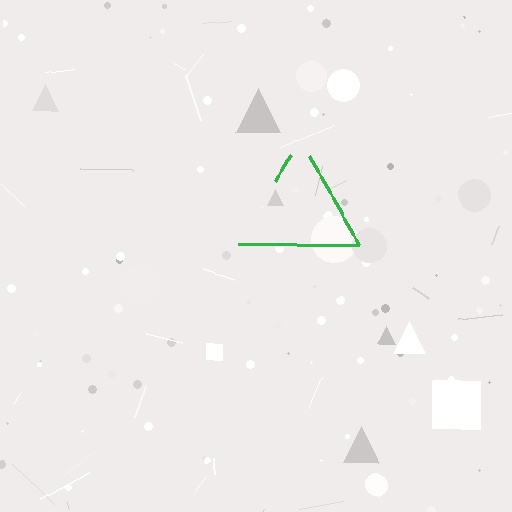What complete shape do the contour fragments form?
The contour fragments form a triangle.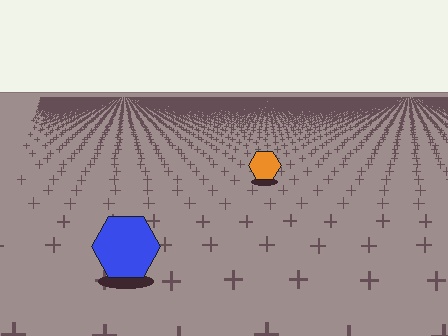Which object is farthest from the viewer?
The orange hexagon is farthest from the viewer. It appears smaller and the ground texture around it is denser.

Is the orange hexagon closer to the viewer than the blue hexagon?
No. The blue hexagon is closer — you can tell from the texture gradient: the ground texture is coarser near it.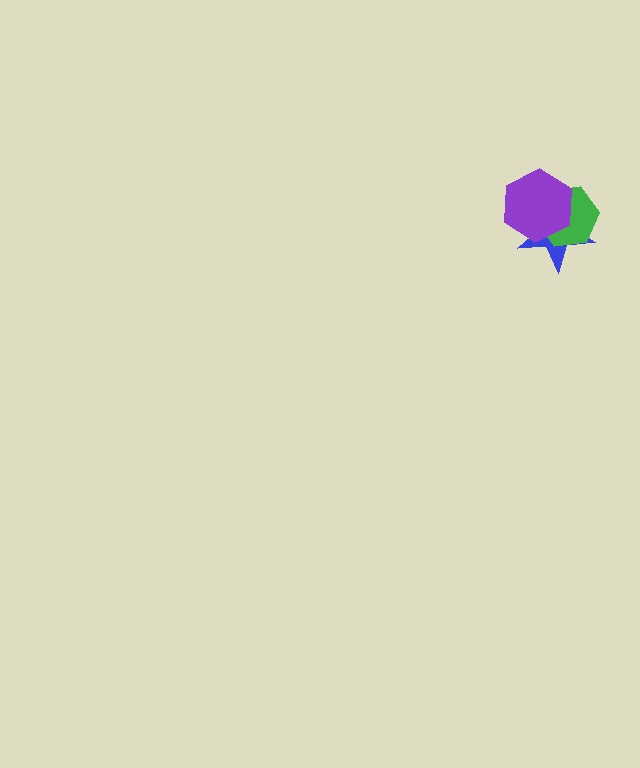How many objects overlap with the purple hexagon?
2 objects overlap with the purple hexagon.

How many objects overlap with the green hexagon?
2 objects overlap with the green hexagon.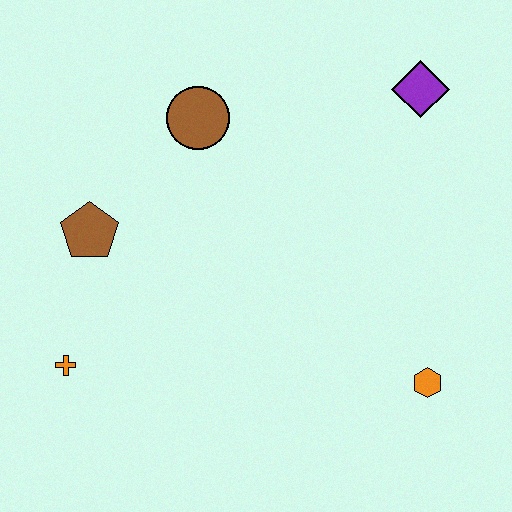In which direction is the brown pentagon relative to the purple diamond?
The brown pentagon is to the left of the purple diamond.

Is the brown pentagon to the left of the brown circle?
Yes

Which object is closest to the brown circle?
The brown pentagon is closest to the brown circle.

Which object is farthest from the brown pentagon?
The orange hexagon is farthest from the brown pentagon.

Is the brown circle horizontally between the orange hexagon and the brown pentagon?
Yes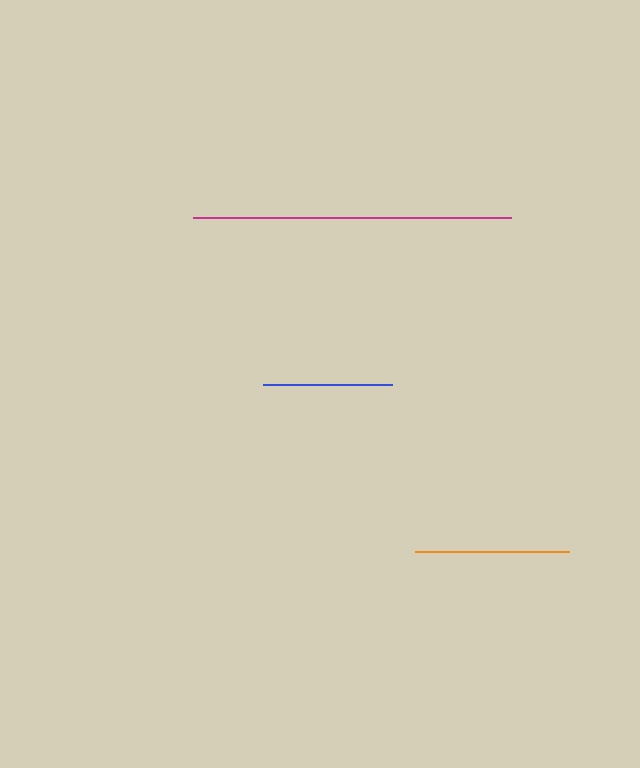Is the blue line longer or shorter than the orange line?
The orange line is longer than the blue line.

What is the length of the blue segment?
The blue segment is approximately 129 pixels long.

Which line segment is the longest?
The magenta line is the longest at approximately 318 pixels.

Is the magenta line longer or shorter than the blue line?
The magenta line is longer than the blue line.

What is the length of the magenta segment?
The magenta segment is approximately 318 pixels long.